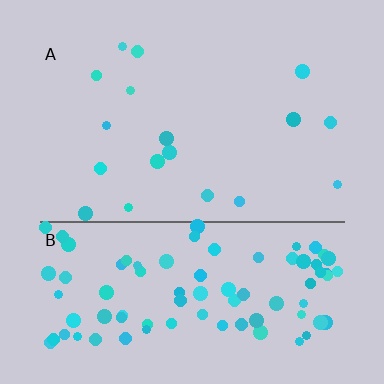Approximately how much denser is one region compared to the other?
Approximately 5.4× — region B over region A.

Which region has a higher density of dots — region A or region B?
B (the bottom).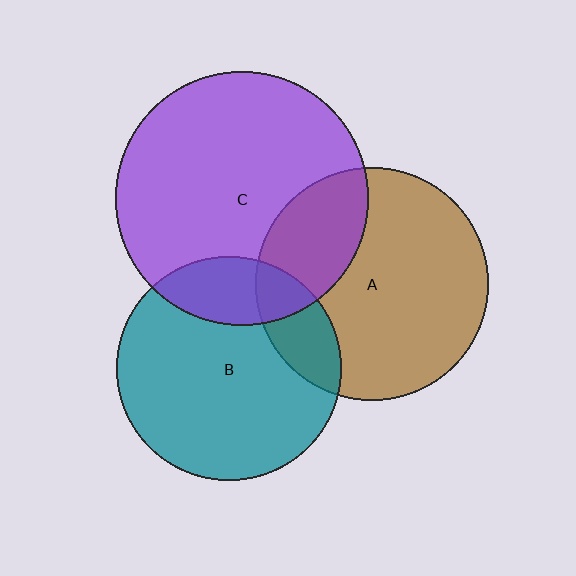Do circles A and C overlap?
Yes.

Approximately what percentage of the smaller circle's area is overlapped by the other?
Approximately 25%.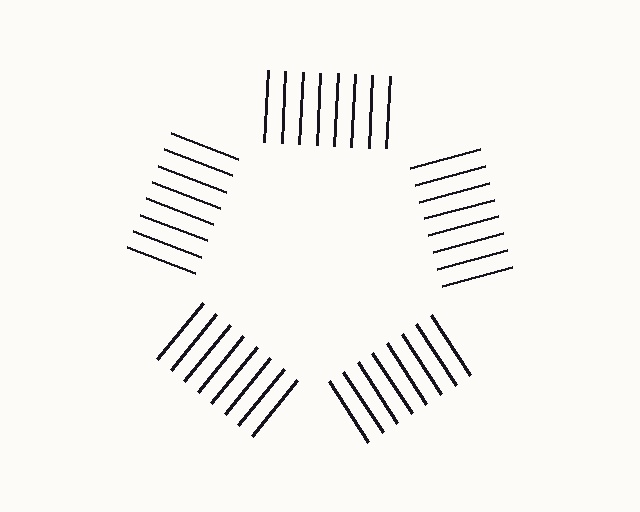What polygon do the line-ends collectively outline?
An illusory pentagon — the line segments terminate on its edges but no continuous stroke is drawn.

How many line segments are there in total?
40 — 8 along each of the 5 edges.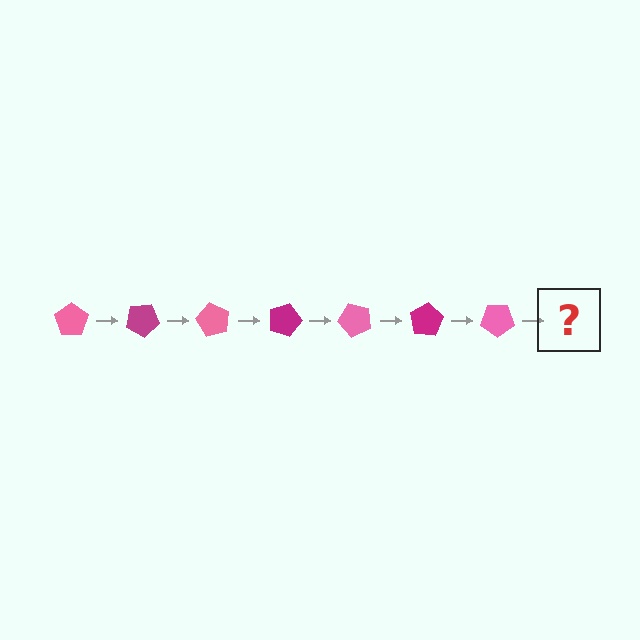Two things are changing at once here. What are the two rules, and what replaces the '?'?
The two rules are that it rotates 30 degrees each step and the color cycles through pink and magenta. The '?' should be a magenta pentagon, rotated 210 degrees from the start.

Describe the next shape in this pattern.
It should be a magenta pentagon, rotated 210 degrees from the start.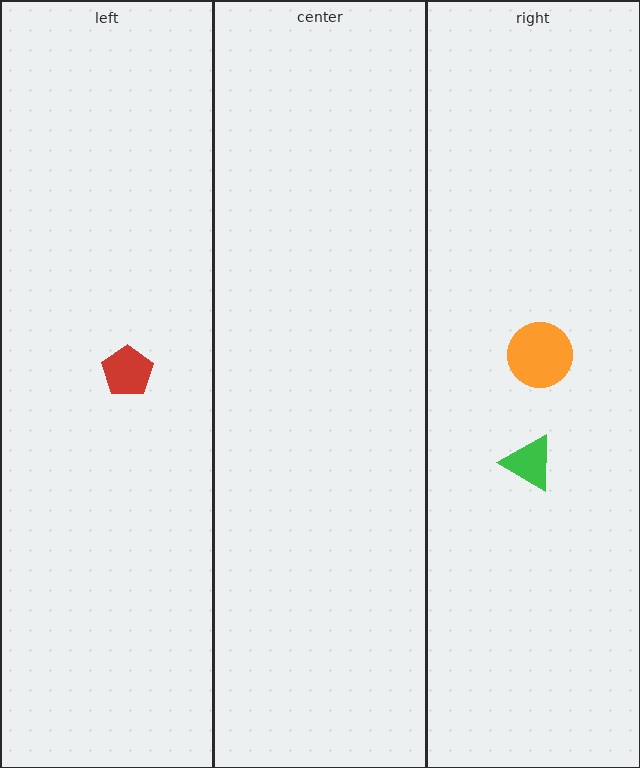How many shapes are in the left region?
1.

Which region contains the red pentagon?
The left region.